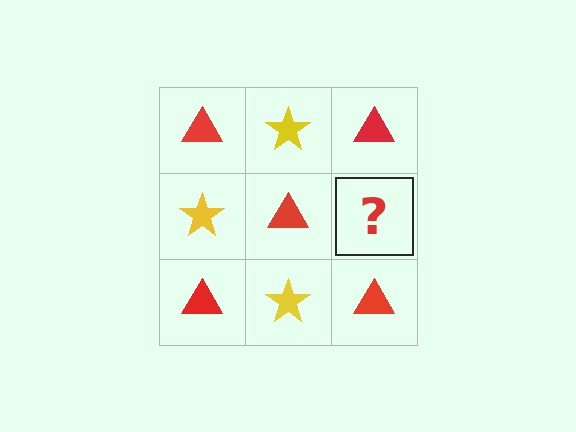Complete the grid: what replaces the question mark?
The question mark should be replaced with a yellow star.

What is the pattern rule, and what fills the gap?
The rule is that it alternates red triangle and yellow star in a checkerboard pattern. The gap should be filled with a yellow star.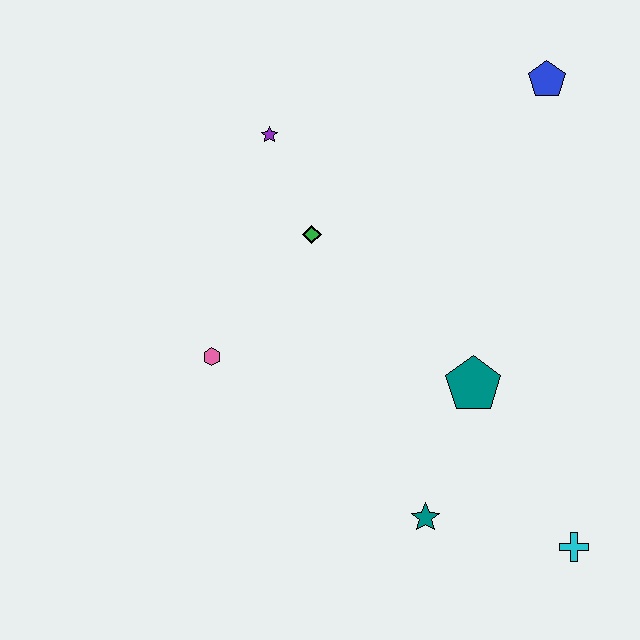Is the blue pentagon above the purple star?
Yes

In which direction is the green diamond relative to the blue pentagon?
The green diamond is to the left of the blue pentagon.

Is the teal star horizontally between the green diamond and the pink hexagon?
No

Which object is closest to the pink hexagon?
The green diamond is closest to the pink hexagon.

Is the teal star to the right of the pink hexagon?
Yes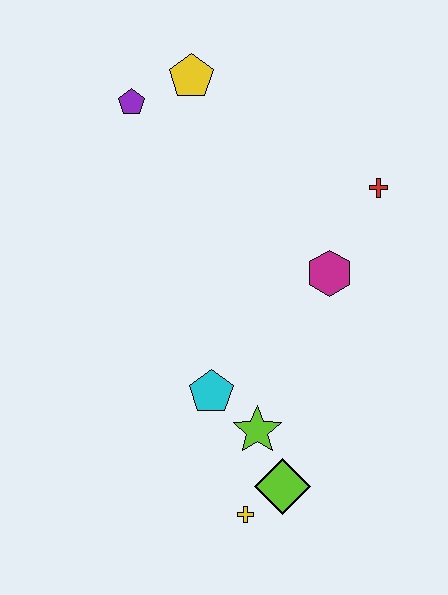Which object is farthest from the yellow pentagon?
The yellow cross is farthest from the yellow pentagon.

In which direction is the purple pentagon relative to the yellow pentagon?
The purple pentagon is to the left of the yellow pentagon.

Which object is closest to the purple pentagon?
The yellow pentagon is closest to the purple pentagon.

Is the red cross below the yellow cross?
No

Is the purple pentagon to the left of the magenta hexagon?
Yes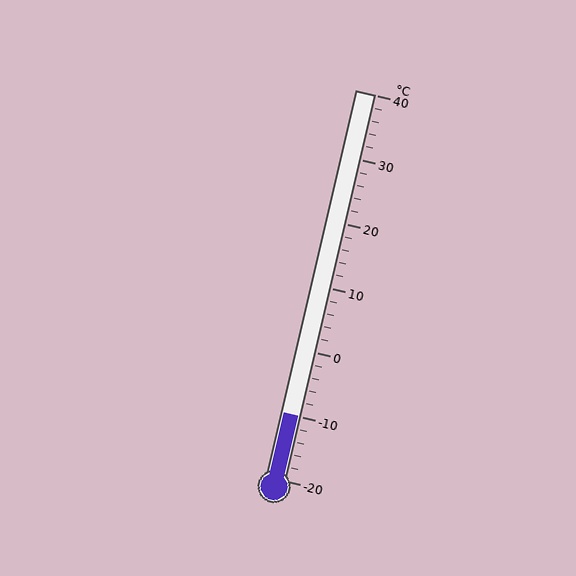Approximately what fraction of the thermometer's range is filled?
The thermometer is filled to approximately 15% of its range.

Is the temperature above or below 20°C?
The temperature is below 20°C.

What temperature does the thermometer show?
The thermometer shows approximately -10°C.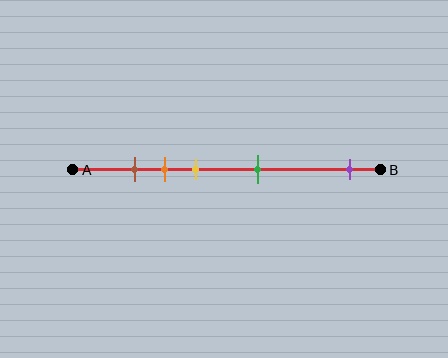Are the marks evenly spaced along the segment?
No, the marks are not evenly spaced.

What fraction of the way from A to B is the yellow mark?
The yellow mark is approximately 40% (0.4) of the way from A to B.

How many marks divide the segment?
There are 5 marks dividing the segment.